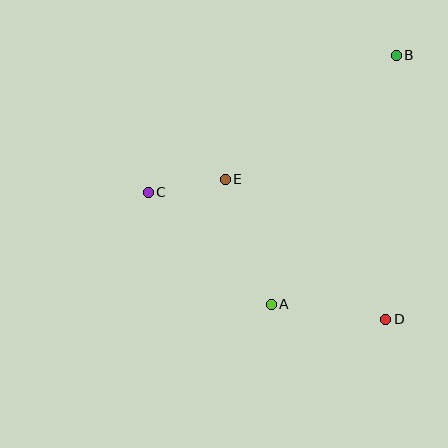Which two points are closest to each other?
Points C and E are closest to each other.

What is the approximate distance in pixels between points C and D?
The distance between C and D is approximately 269 pixels.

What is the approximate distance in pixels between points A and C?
The distance between A and C is approximately 166 pixels.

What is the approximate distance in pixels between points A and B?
The distance between A and B is approximately 279 pixels.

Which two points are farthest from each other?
Points B and C are farthest from each other.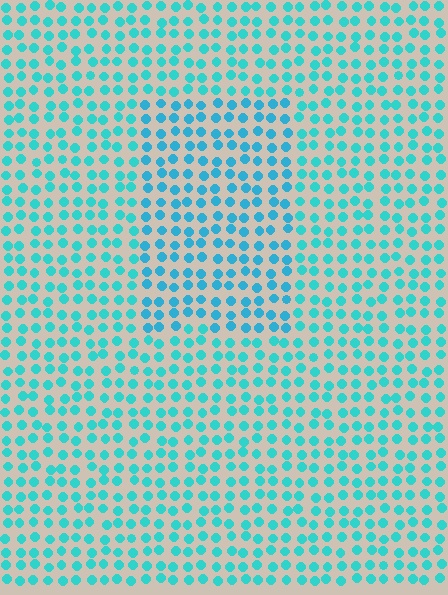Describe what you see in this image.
The image is filled with small cyan elements in a uniform arrangement. A rectangle-shaped region is visible where the elements are tinted to a slightly different hue, forming a subtle color boundary.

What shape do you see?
I see a rectangle.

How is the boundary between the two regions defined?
The boundary is defined purely by a slight shift in hue (about 17 degrees). Spacing, size, and orientation are identical on both sides.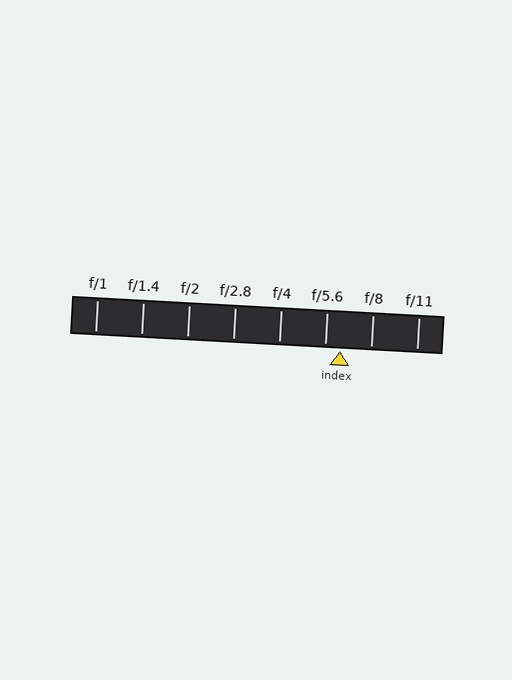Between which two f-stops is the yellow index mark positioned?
The index mark is between f/5.6 and f/8.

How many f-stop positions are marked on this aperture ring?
There are 8 f-stop positions marked.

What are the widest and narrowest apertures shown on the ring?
The widest aperture shown is f/1 and the narrowest is f/11.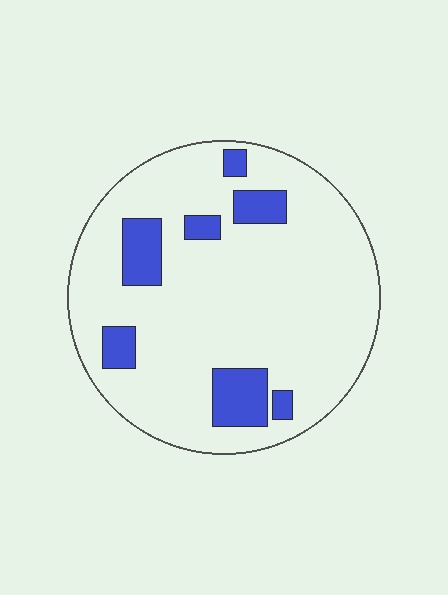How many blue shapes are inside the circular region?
7.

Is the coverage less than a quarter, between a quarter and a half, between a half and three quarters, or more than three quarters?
Less than a quarter.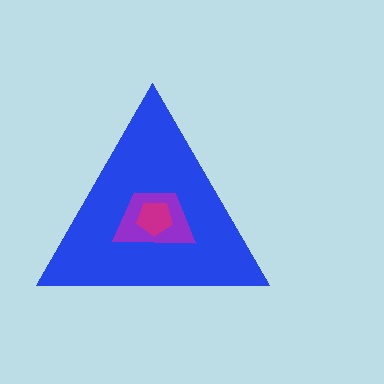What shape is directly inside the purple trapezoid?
The magenta pentagon.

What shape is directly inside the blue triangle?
The purple trapezoid.